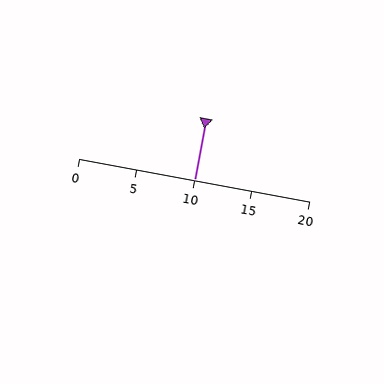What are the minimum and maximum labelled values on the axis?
The axis runs from 0 to 20.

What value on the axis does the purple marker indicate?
The marker indicates approximately 10.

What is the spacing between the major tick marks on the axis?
The major ticks are spaced 5 apart.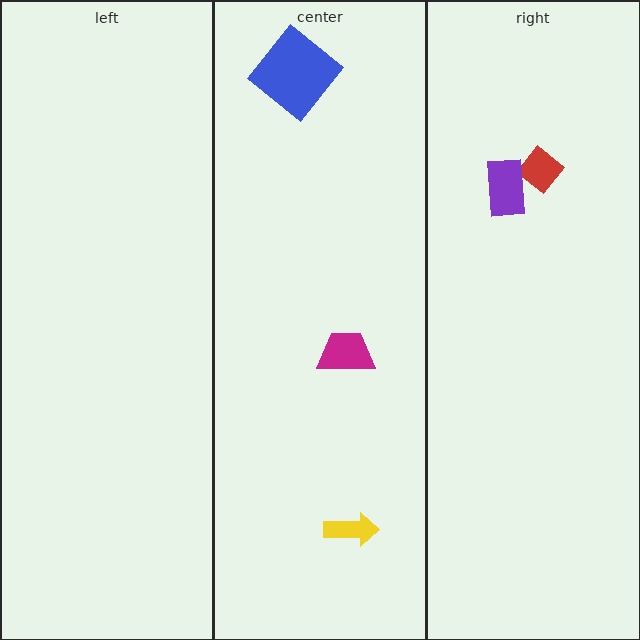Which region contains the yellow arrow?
The center region.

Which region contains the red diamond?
The right region.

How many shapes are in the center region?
3.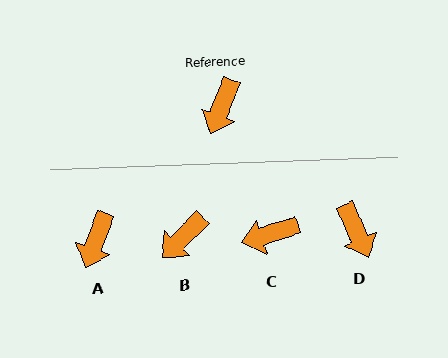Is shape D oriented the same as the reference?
No, it is off by about 45 degrees.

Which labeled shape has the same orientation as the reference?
A.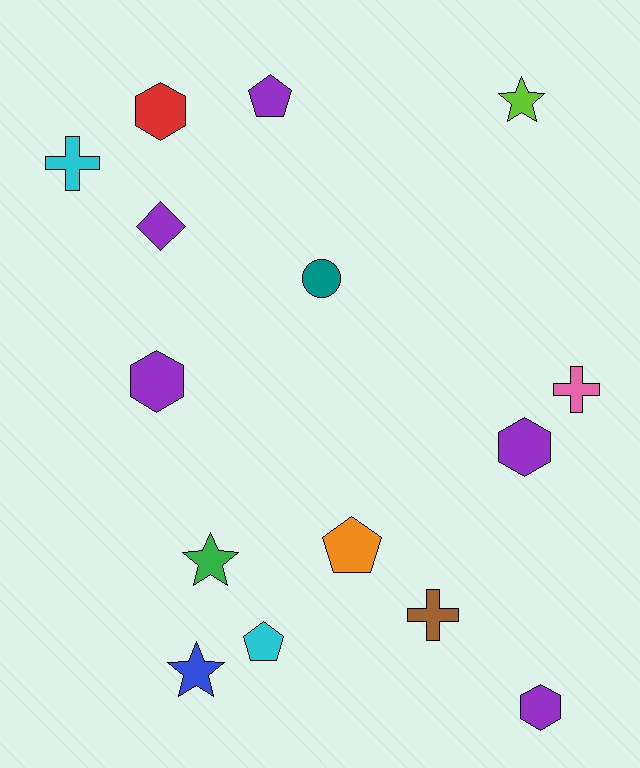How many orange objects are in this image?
There is 1 orange object.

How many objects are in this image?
There are 15 objects.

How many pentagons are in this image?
There are 3 pentagons.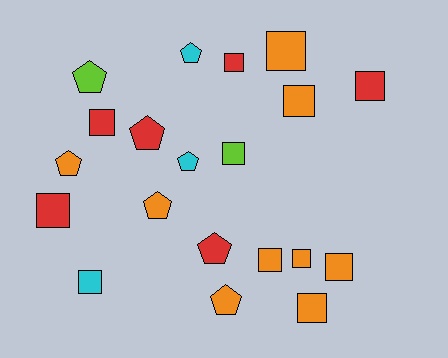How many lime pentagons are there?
There is 1 lime pentagon.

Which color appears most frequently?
Orange, with 9 objects.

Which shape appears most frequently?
Square, with 12 objects.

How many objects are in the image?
There are 20 objects.